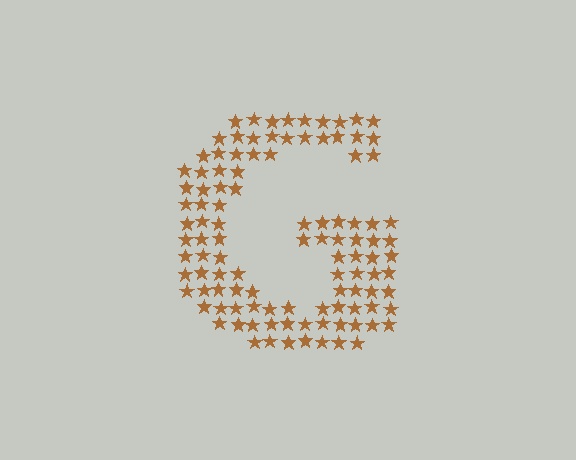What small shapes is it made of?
It is made of small stars.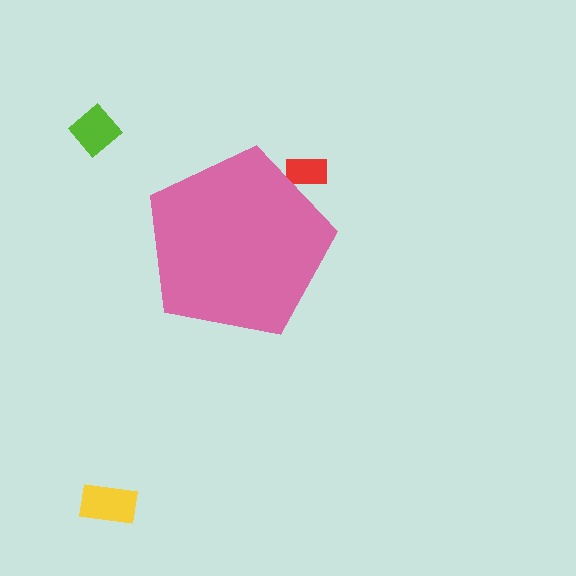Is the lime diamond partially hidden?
No, the lime diamond is fully visible.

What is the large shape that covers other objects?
A pink pentagon.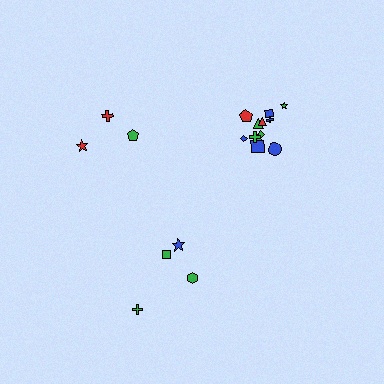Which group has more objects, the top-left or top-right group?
The top-right group.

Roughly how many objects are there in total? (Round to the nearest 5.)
Roughly 20 objects in total.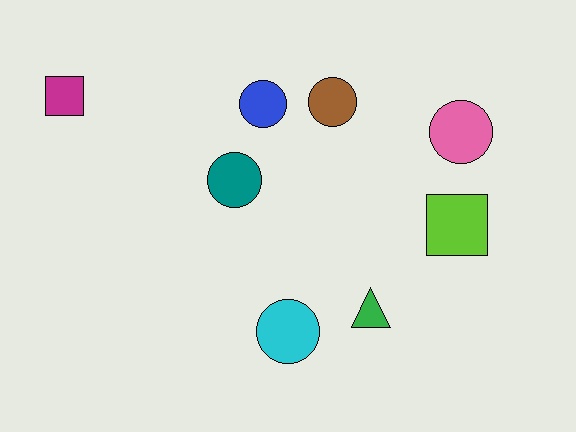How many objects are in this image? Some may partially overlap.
There are 8 objects.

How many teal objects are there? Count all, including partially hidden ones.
There is 1 teal object.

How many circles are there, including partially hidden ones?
There are 5 circles.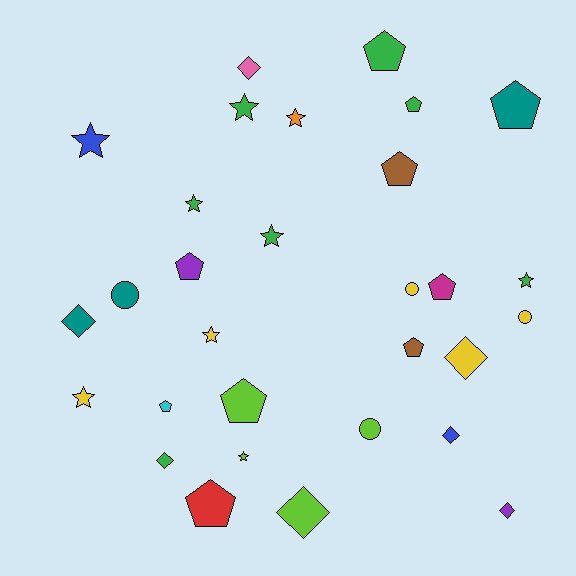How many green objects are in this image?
There are 7 green objects.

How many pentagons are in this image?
There are 10 pentagons.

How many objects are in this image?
There are 30 objects.